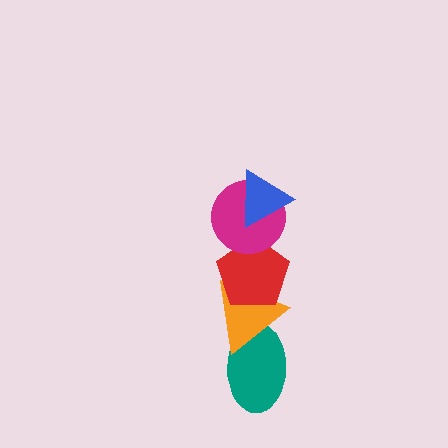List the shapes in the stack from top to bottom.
From top to bottom: the blue triangle, the magenta circle, the red pentagon, the orange triangle, the teal ellipse.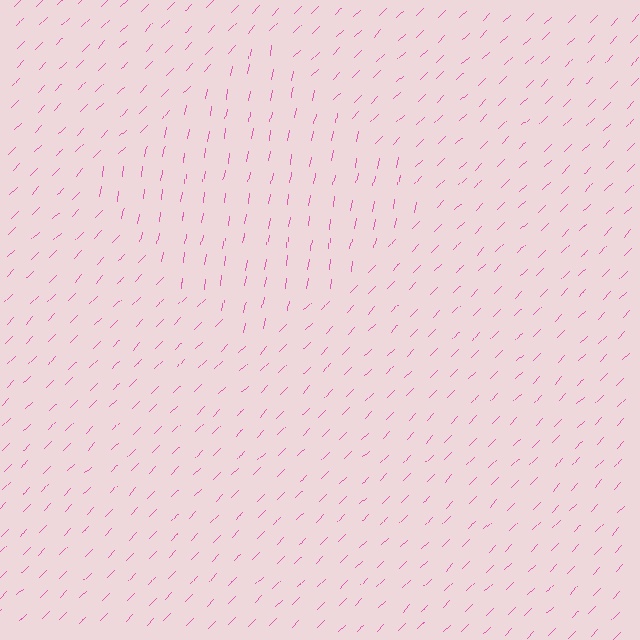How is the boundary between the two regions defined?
The boundary is defined purely by a change in line orientation (approximately 35 degrees difference). All lines are the same color and thickness.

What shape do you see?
I see a diamond.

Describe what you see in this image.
The image is filled with small pink line segments. A diamond region in the image has lines oriented differently from the surrounding lines, creating a visible texture boundary.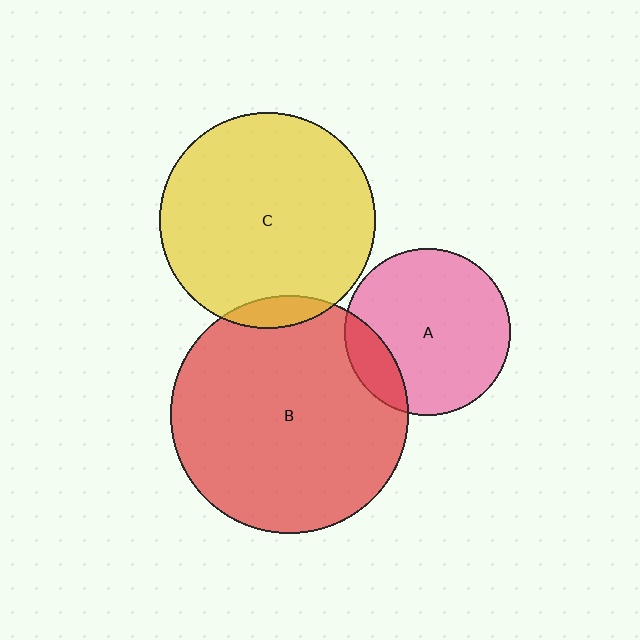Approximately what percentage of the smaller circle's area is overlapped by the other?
Approximately 5%.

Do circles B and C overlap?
Yes.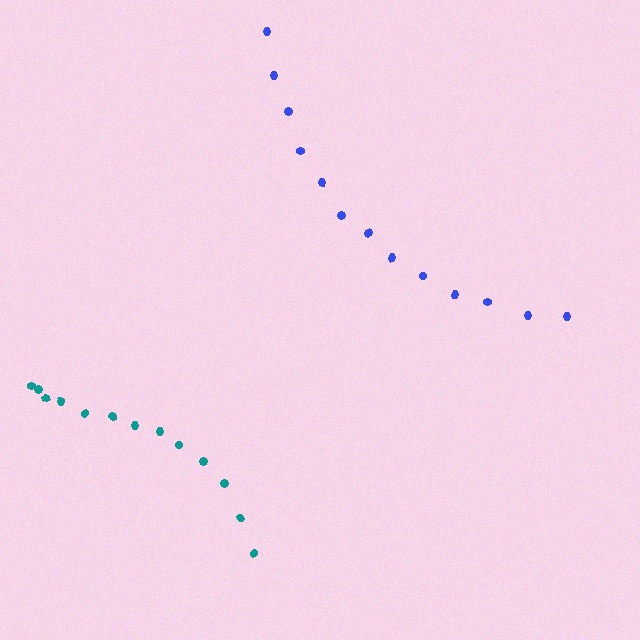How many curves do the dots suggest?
There are 2 distinct paths.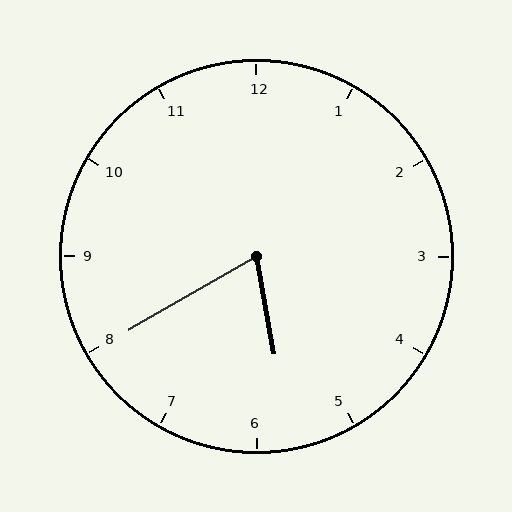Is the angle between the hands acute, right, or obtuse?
It is acute.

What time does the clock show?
5:40.